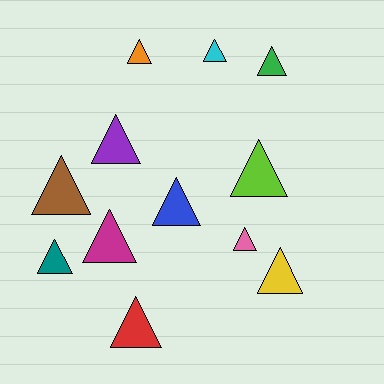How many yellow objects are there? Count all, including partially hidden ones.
There is 1 yellow object.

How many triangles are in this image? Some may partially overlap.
There are 12 triangles.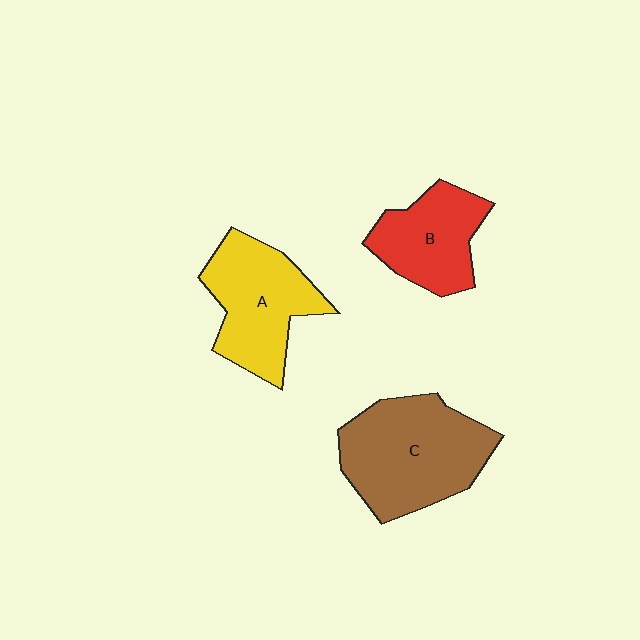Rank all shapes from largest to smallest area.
From largest to smallest: C (brown), A (yellow), B (red).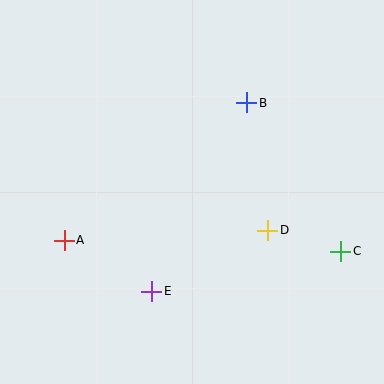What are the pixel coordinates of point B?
Point B is at (247, 103).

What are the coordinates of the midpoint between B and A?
The midpoint between B and A is at (156, 171).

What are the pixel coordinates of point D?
Point D is at (268, 230).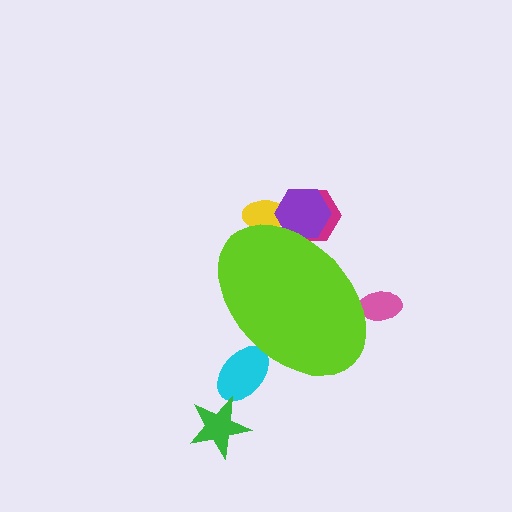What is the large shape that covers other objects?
A lime ellipse.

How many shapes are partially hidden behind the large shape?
5 shapes are partially hidden.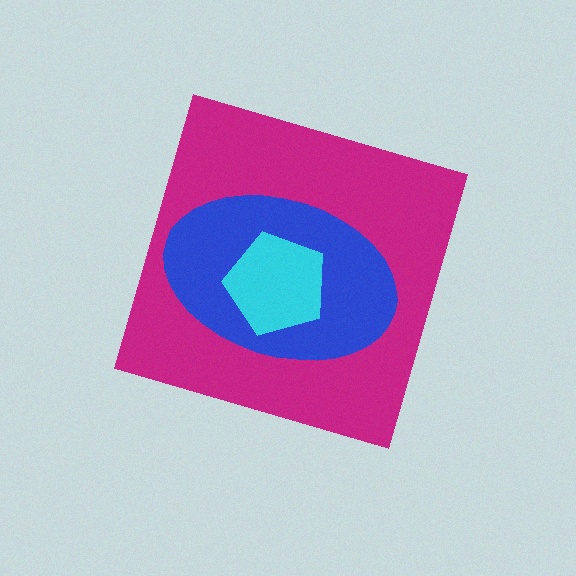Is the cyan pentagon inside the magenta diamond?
Yes.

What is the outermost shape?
The magenta diamond.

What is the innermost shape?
The cyan pentagon.